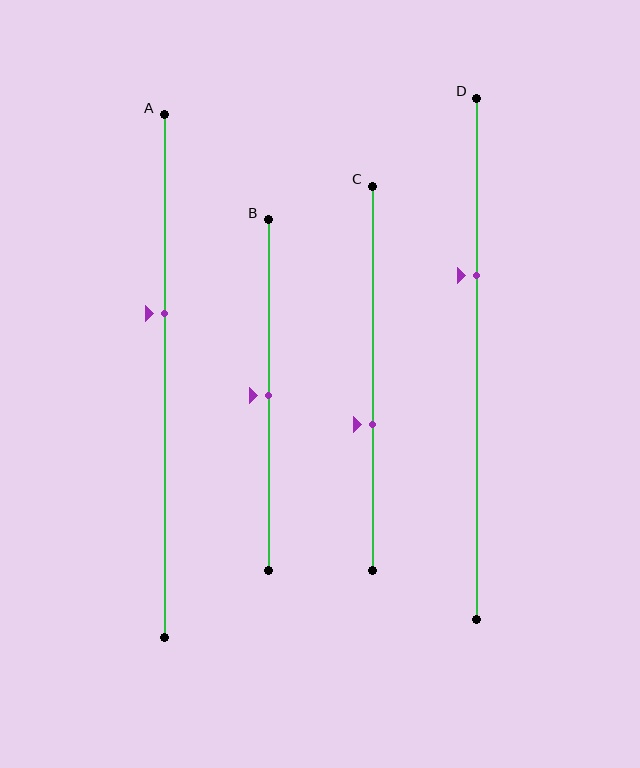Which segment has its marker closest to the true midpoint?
Segment B has its marker closest to the true midpoint.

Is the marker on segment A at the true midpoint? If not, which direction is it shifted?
No, the marker on segment A is shifted upward by about 12% of the segment length.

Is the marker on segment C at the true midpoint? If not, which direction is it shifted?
No, the marker on segment C is shifted downward by about 12% of the segment length.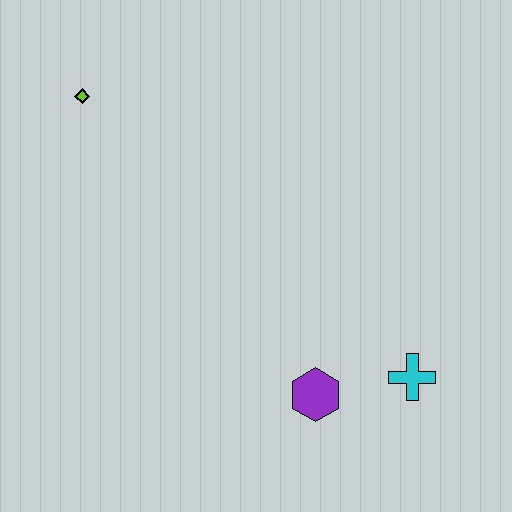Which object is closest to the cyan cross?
The purple hexagon is closest to the cyan cross.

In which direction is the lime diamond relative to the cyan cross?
The lime diamond is to the left of the cyan cross.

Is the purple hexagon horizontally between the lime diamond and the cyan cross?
Yes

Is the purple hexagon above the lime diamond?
No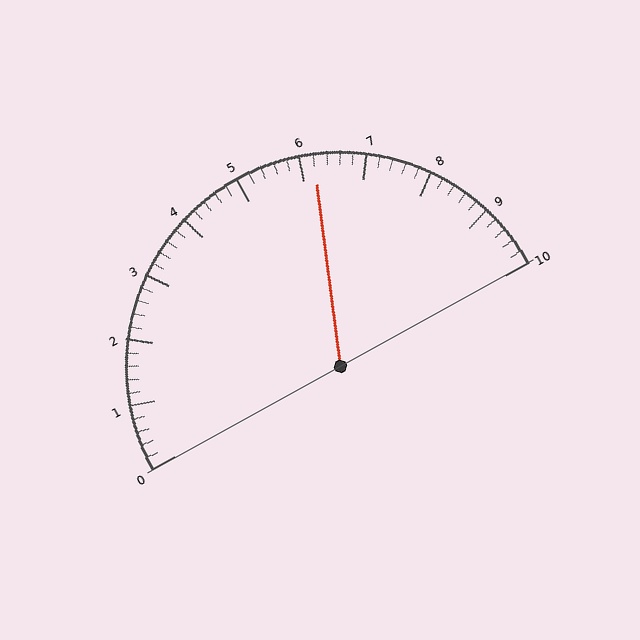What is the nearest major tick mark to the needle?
The nearest major tick mark is 6.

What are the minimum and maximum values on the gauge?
The gauge ranges from 0 to 10.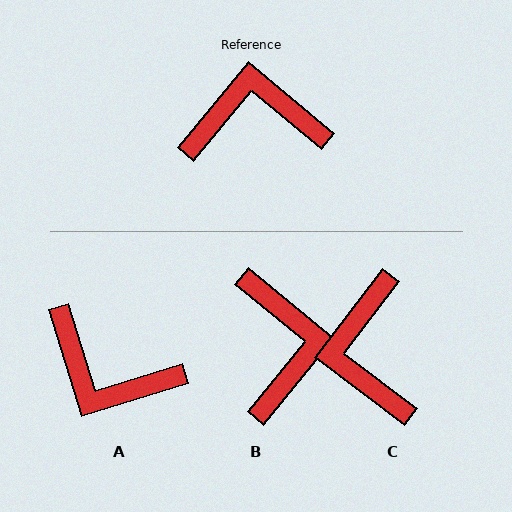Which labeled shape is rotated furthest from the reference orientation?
A, about 147 degrees away.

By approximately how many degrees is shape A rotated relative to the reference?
Approximately 147 degrees counter-clockwise.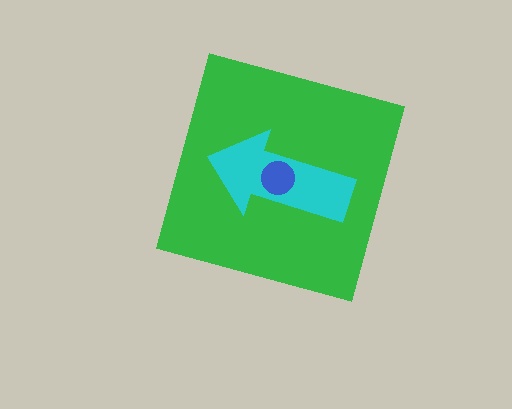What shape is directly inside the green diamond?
The cyan arrow.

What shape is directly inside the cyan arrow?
The blue circle.